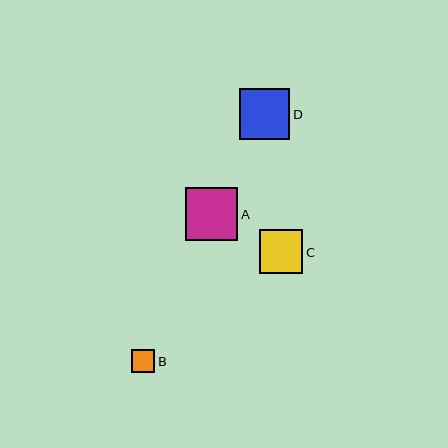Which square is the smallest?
Square B is the smallest with a size of approximately 23 pixels.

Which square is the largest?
Square A is the largest with a size of approximately 52 pixels.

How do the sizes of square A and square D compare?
Square A and square D are approximately the same size.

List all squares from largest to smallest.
From largest to smallest: A, D, C, B.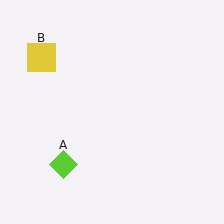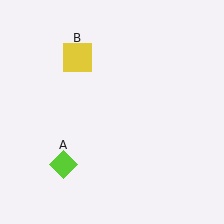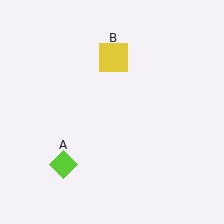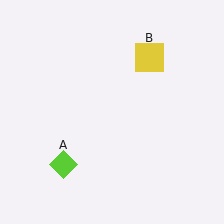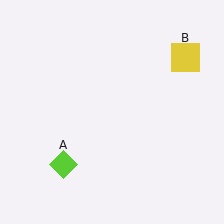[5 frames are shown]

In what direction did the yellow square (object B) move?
The yellow square (object B) moved right.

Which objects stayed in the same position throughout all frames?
Lime diamond (object A) remained stationary.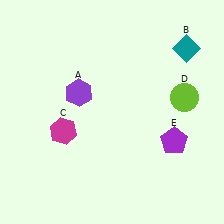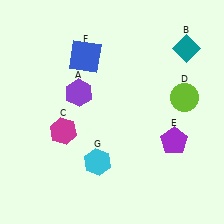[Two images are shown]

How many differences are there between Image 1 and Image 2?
There are 2 differences between the two images.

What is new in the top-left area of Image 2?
A blue square (F) was added in the top-left area of Image 2.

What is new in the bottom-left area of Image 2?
A cyan hexagon (G) was added in the bottom-left area of Image 2.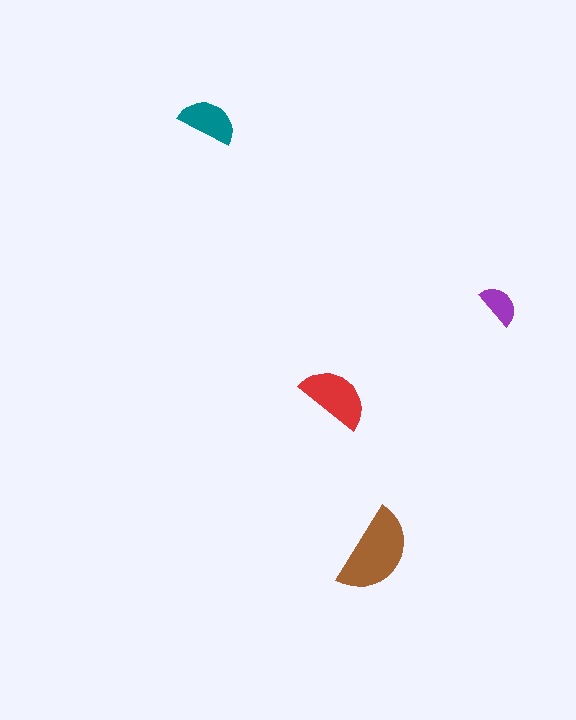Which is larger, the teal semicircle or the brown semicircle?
The brown one.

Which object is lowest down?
The brown semicircle is bottommost.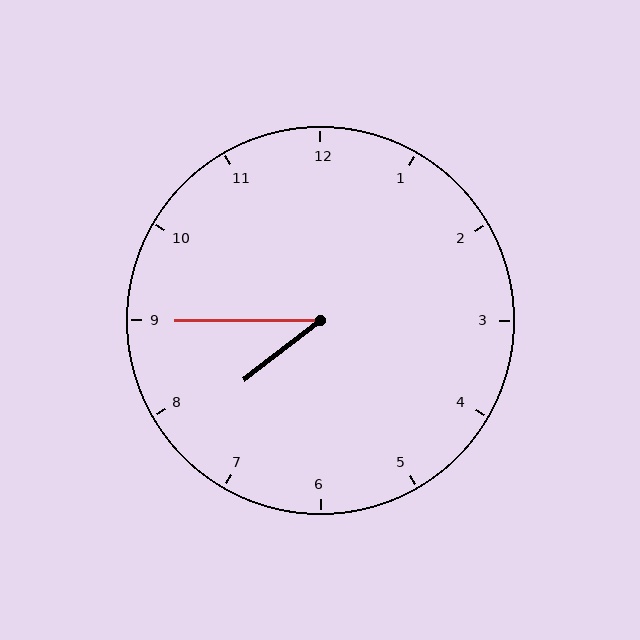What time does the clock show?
7:45.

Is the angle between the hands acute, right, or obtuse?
It is acute.